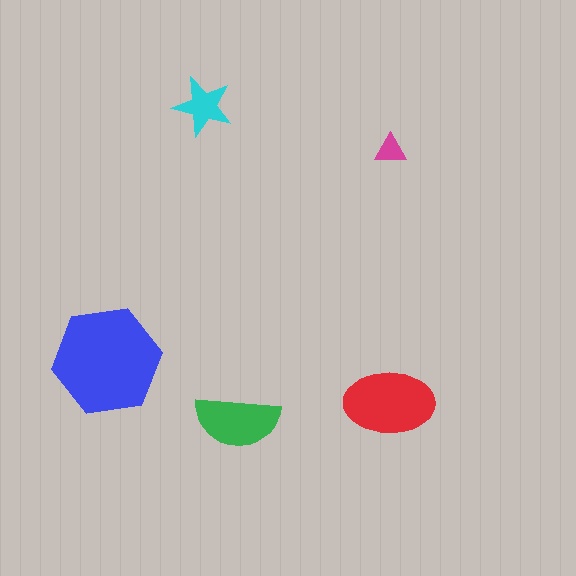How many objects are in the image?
There are 5 objects in the image.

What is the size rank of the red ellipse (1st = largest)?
2nd.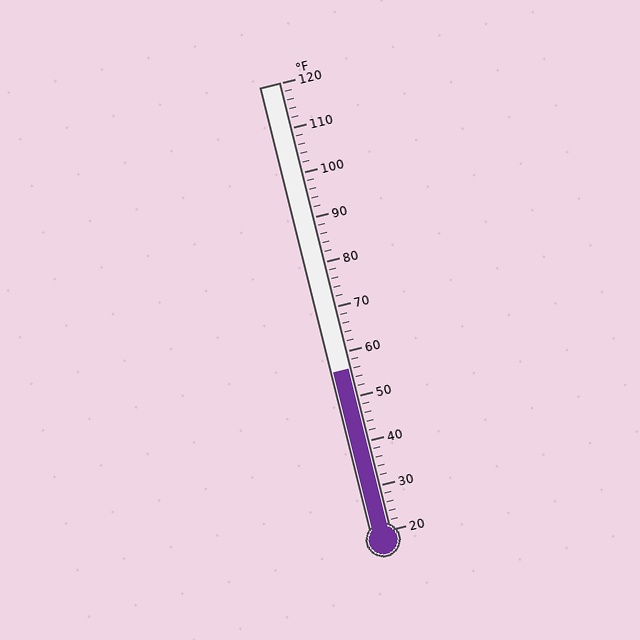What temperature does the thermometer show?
The thermometer shows approximately 56°F.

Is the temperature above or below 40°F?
The temperature is above 40°F.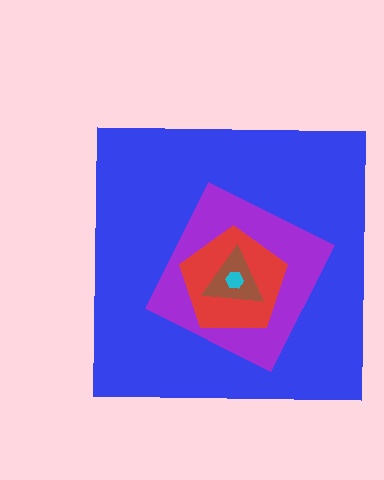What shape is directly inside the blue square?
The purple diamond.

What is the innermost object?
The cyan hexagon.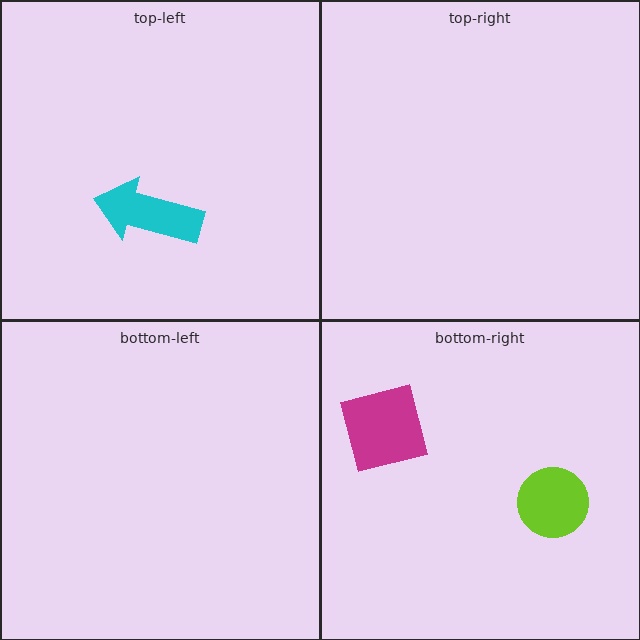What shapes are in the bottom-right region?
The magenta square, the lime circle.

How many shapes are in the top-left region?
1.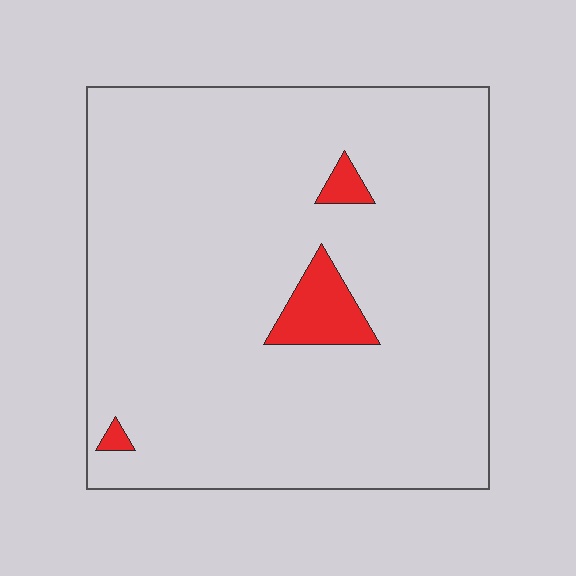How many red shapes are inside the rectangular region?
3.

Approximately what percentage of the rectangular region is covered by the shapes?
Approximately 5%.